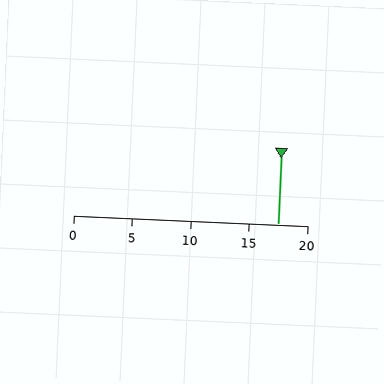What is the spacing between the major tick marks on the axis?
The major ticks are spaced 5 apart.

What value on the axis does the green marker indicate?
The marker indicates approximately 17.5.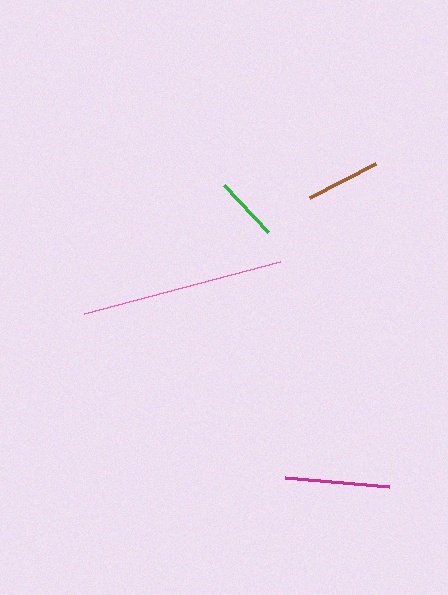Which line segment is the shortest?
The green line is the shortest at approximately 65 pixels.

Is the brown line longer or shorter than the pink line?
The pink line is longer than the brown line.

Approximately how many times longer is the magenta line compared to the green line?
The magenta line is approximately 1.6 times the length of the green line.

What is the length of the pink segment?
The pink segment is approximately 203 pixels long.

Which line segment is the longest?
The pink line is the longest at approximately 203 pixels.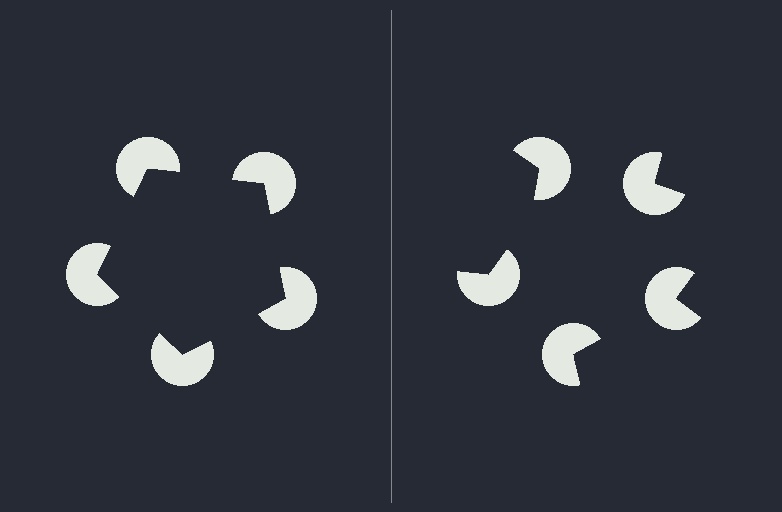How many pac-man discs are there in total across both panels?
10 — 5 on each side.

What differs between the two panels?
The pac-man discs are positioned identically on both sides; only the wedge orientations differ. On the left they align to a pentagon; on the right they are misaligned.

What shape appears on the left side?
An illusory pentagon.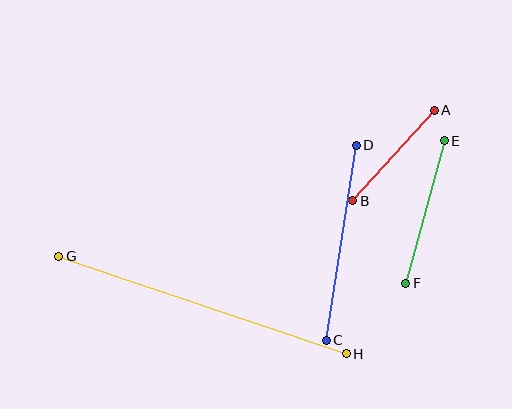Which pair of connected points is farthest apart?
Points G and H are farthest apart.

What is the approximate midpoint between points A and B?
The midpoint is at approximately (394, 155) pixels.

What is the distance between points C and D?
The distance is approximately 197 pixels.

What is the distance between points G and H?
The distance is approximately 304 pixels.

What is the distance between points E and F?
The distance is approximately 148 pixels.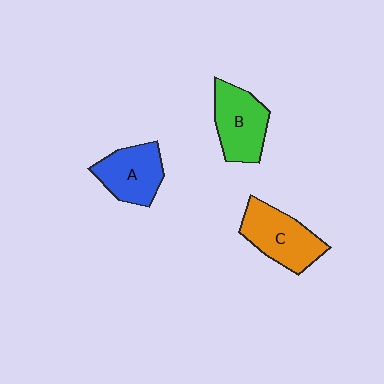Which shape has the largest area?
Shape C (orange).